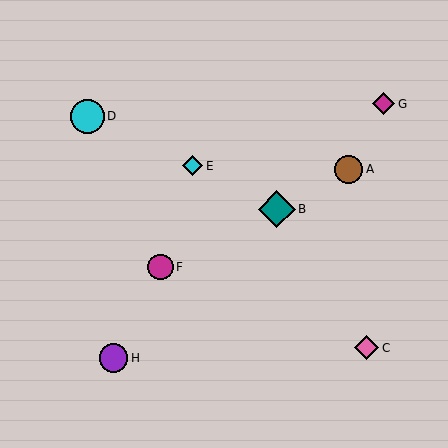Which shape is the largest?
The teal diamond (labeled B) is the largest.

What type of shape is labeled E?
Shape E is a cyan diamond.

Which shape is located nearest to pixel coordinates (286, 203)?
The teal diamond (labeled B) at (277, 209) is nearest to that location.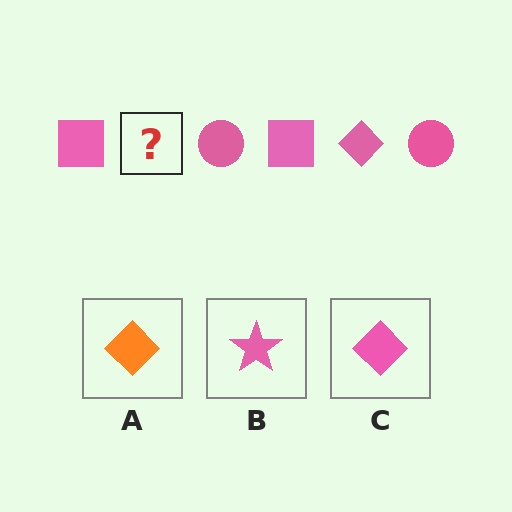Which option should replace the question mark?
Option C.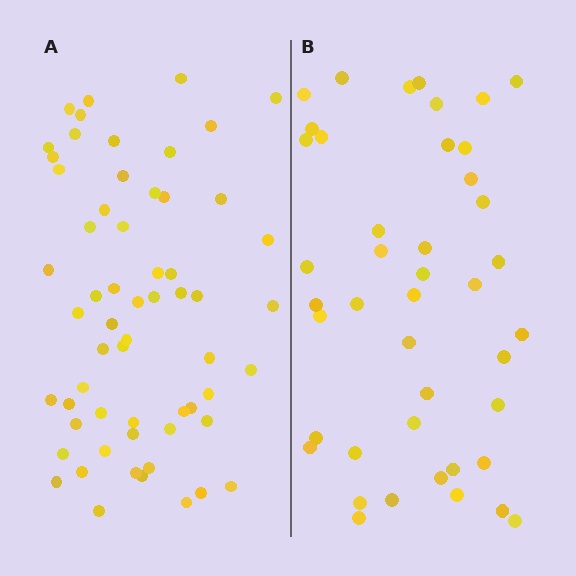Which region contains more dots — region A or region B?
Region A (the left region) has more dots.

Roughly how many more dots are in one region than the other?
Region A has approximately 15 more dots than region B.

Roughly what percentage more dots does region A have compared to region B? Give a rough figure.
About 40% more.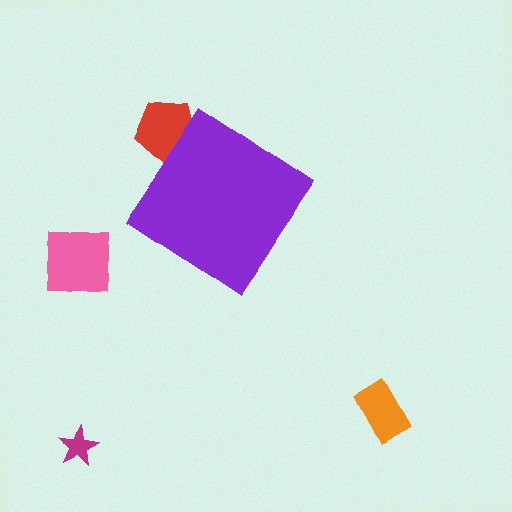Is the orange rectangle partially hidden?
No, the orange rectangle is fully visible.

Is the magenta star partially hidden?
No, the magenta star is fully visible.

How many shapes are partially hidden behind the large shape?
1 shape is partially hidden.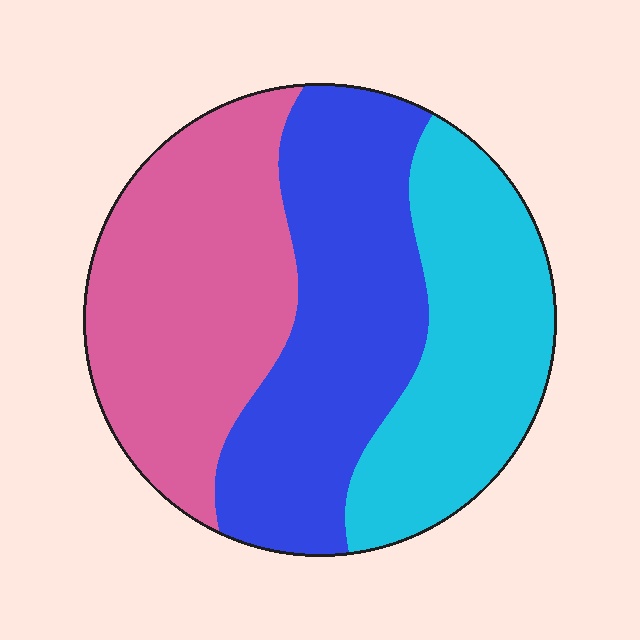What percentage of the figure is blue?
Blue takes up about one third (1/3) of the figure.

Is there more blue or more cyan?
Blue.